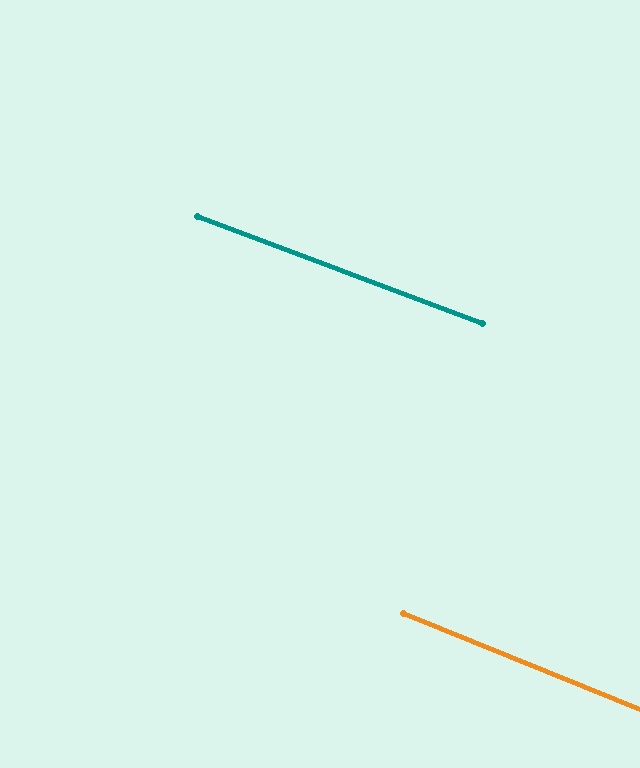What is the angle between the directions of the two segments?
Approximately 2 degrees.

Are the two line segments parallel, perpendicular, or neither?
Parallel — their directions differ by only 1.5°.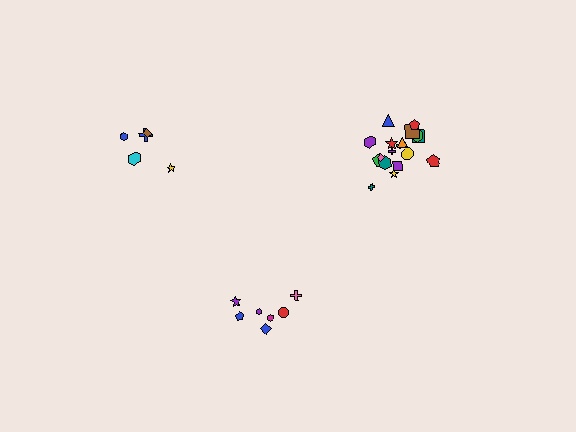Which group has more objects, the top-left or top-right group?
The top-right group.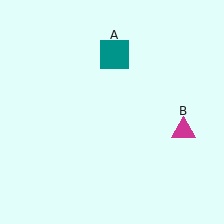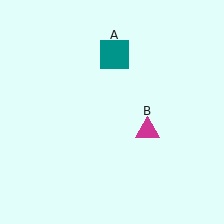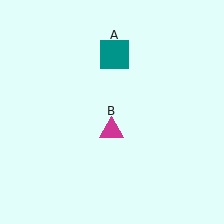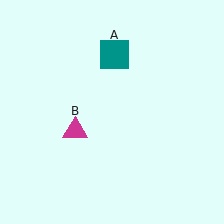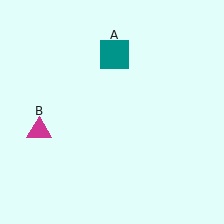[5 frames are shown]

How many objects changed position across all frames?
1 object changed position: magenta triangle (object B).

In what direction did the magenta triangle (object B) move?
The magenta triangle (object B) moved left.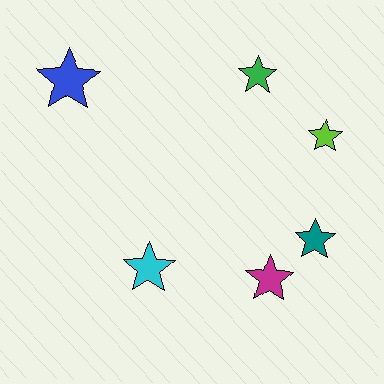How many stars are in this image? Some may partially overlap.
There are 6 stars.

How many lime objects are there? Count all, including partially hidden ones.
There is 1 lime object.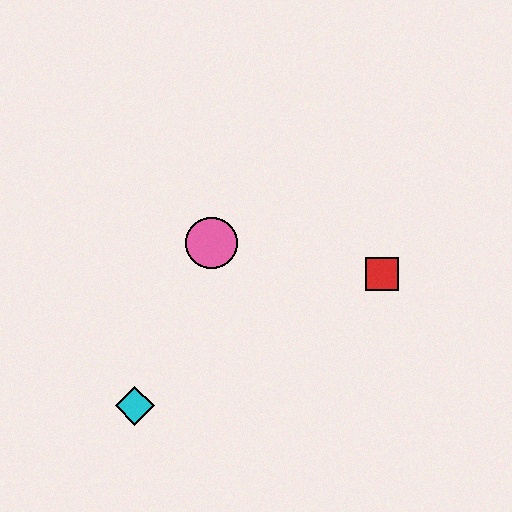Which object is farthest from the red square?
The cyan diamond is farthest from the red square.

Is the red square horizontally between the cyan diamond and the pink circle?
No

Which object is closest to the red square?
The pink circle is closest to the red square.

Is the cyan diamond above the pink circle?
No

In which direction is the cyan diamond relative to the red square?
The cyan diamond is to the left of the red square.